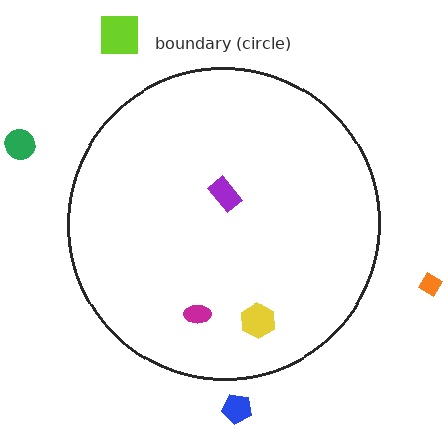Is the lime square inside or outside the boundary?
Outside.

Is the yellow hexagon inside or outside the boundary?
Inside.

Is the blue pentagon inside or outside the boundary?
Outside.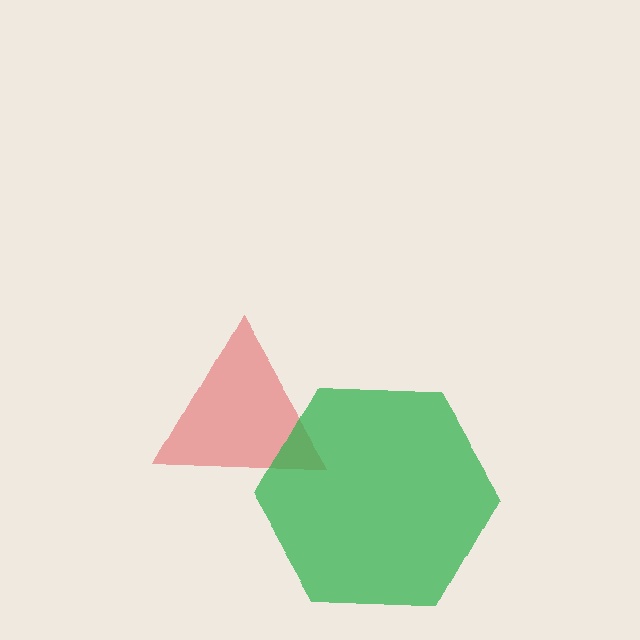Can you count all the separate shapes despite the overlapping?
Yes, there are 2 separate shapes.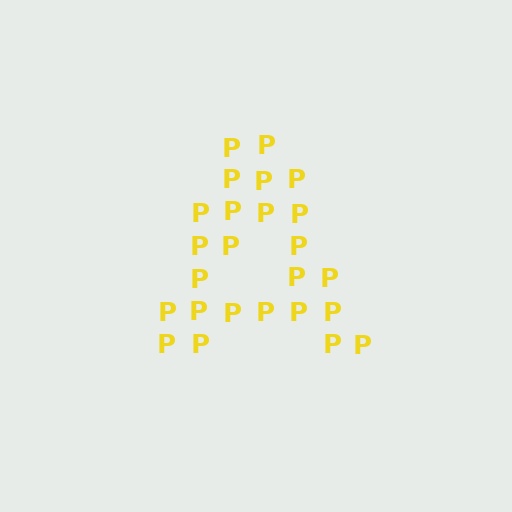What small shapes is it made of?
It is made of small letter P's.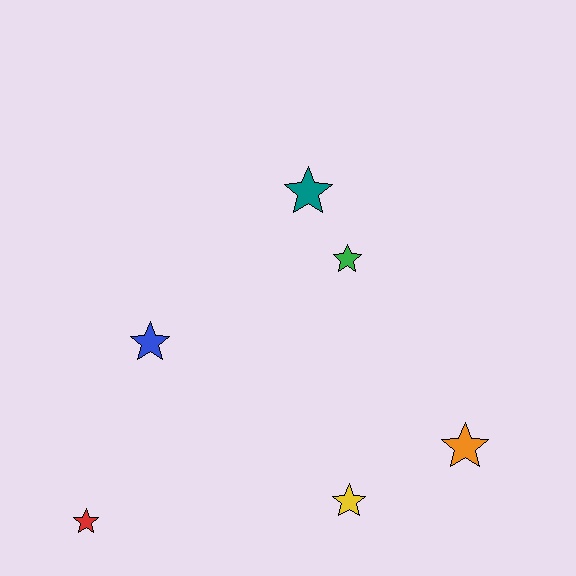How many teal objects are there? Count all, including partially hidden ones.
There is 1 teal object.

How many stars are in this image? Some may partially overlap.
There are 6 stars.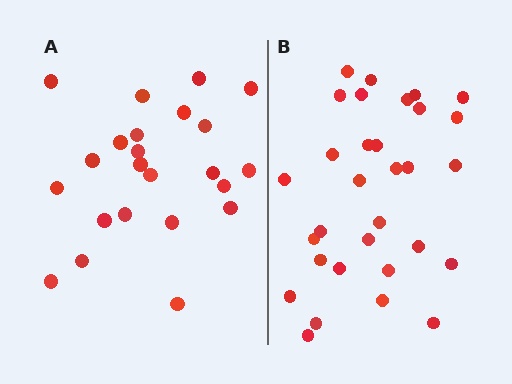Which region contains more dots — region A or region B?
Region B (the right region) has more dots.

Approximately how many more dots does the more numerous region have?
Region B has roughly 8 or so more dots than region A.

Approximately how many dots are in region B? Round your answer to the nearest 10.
About 30 dots. (The exact count is 31, which rounds to 30.)